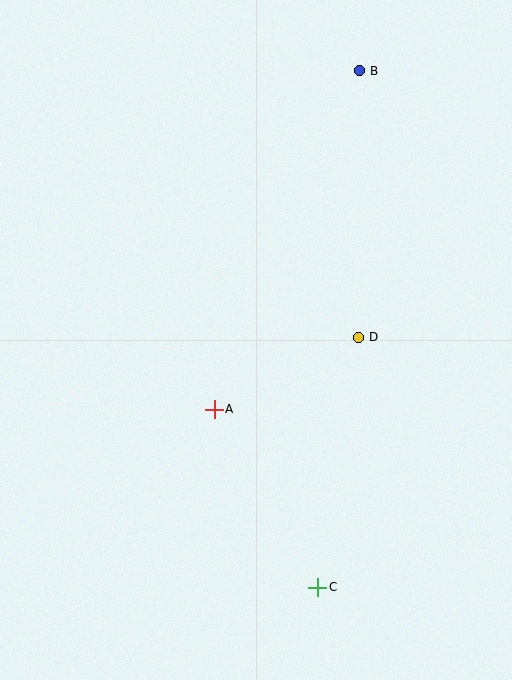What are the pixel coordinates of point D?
Point D is at (358, 337).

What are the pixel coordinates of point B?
Point B is at (359, 71).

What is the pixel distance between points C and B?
The distance between C and B is 518 pixels.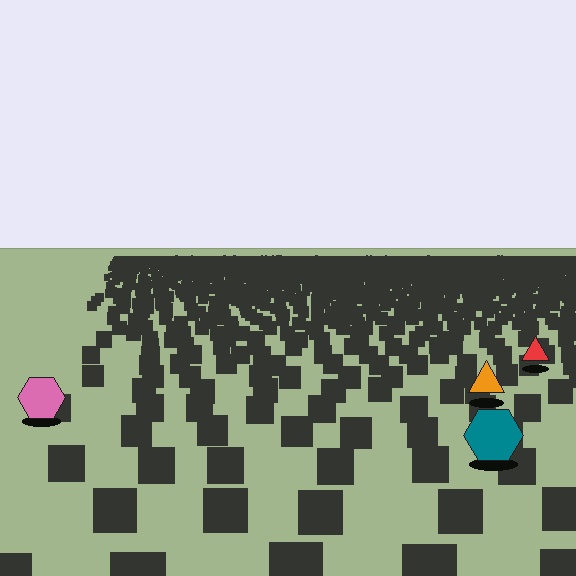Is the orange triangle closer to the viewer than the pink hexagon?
No. The pink hexagon is closer — you can tell from the texture gradient: the ground texture is coarser near it.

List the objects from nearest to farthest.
From nearest to farthest: the teal hexagon, the pink hexagon, the orange triangle, the red triangle.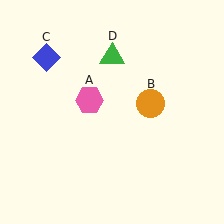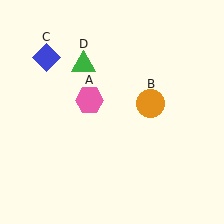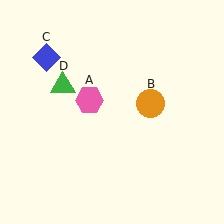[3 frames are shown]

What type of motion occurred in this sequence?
The green triangle (object D) rotated counterclockwise around the center of the scene.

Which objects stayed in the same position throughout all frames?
Pink hexagon (object A) and orange circle (object B) and blue diamond (object C) remained stationary.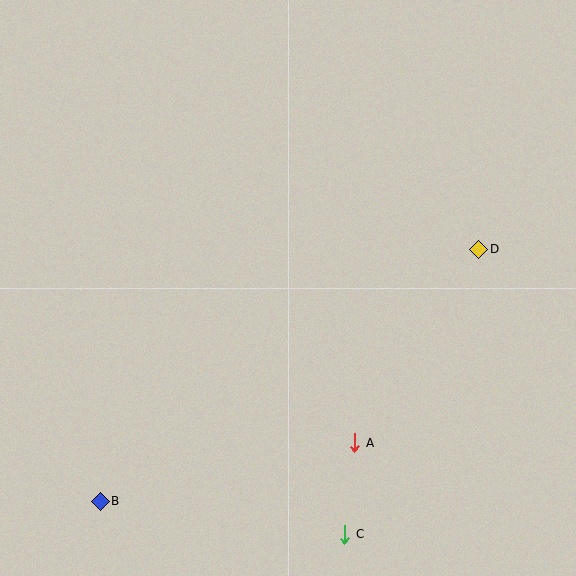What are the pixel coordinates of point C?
Point C is at (345, 534).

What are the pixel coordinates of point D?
Point D is at (479, 249).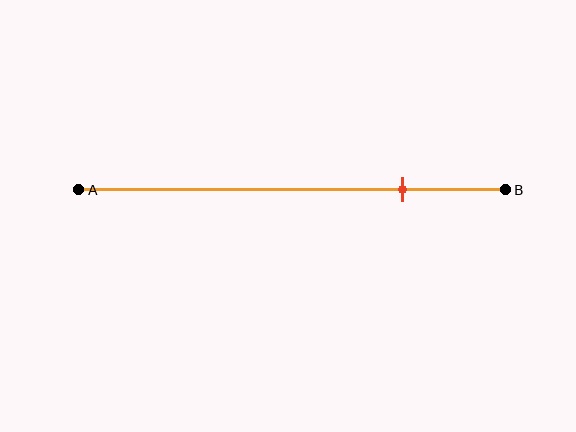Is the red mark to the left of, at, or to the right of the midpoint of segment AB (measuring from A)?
The red mark is to the right of the midpoint of segment AB.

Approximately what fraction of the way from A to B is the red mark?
The red mark is approximately 75% of the way from A to B.